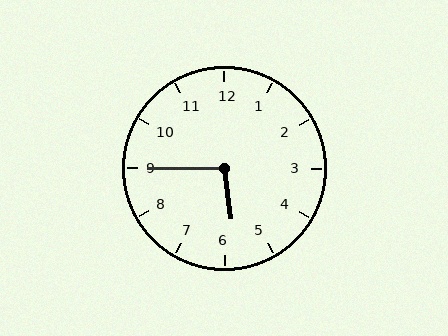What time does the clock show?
5:45.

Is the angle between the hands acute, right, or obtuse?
It is obtuse.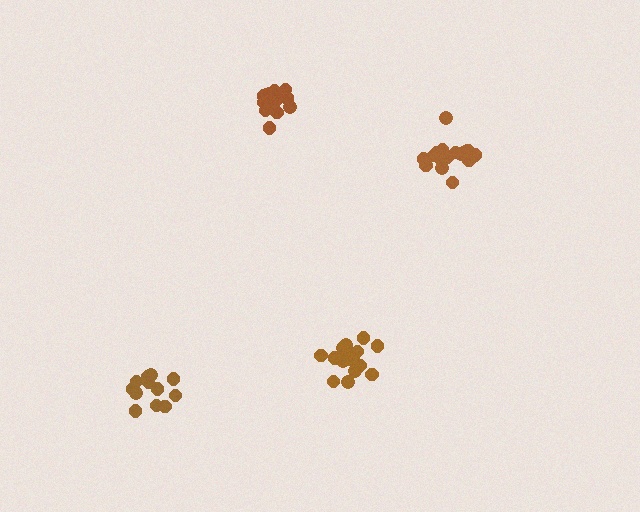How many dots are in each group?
Group 1: 12 dots, Group 2: 17 dots, Group 3: 17 dots, Group 4: 17 dots (63 total).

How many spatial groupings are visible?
There are 4 spatial groupings.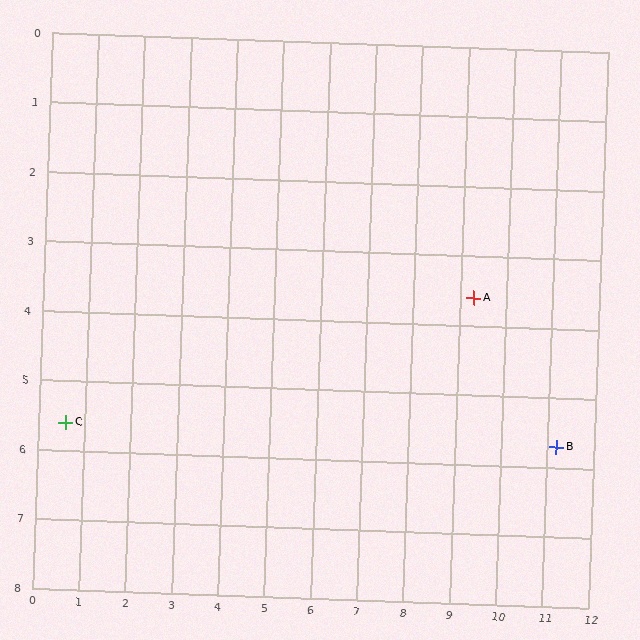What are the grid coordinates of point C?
Point C is at approximately (0.6, 5.6).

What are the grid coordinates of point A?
Point A is at approximately (9.3, 3.6).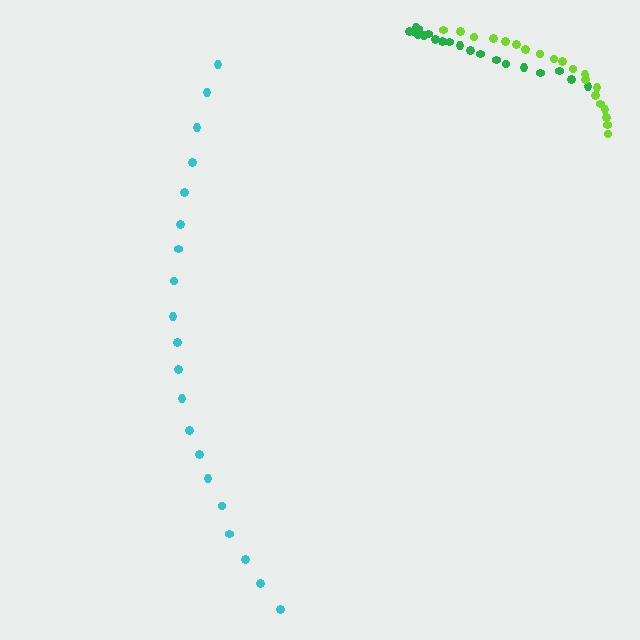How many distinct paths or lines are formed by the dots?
There are 3 distinct paths.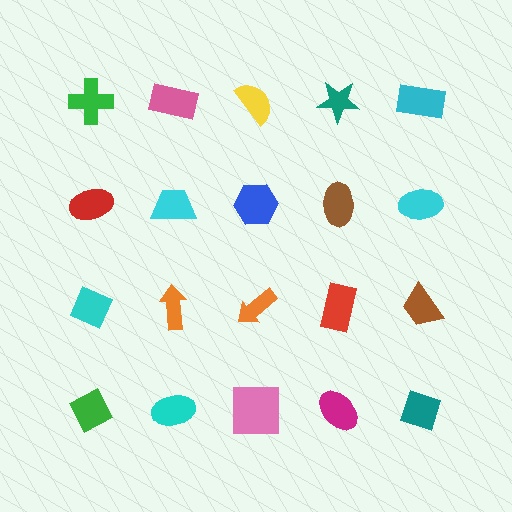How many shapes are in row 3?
5 shapes.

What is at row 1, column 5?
A cyan rectangle.